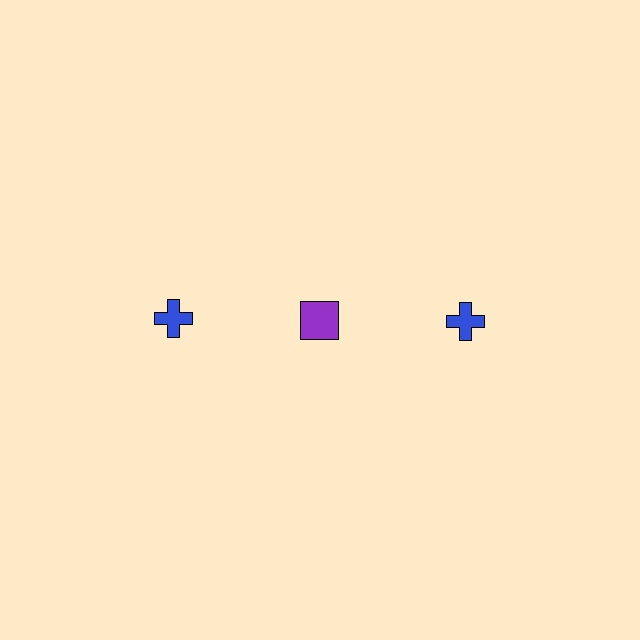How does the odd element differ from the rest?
It differs in both color (purple instead of blue) and shape (square instead of cross).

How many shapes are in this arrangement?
There are 3 shapes arranged in a grid pattern.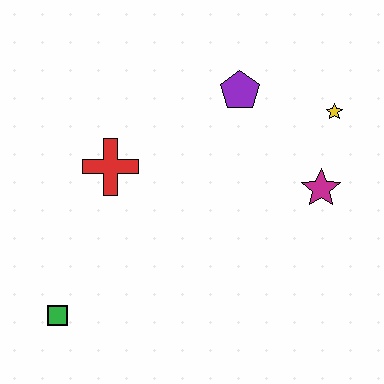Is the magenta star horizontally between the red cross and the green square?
No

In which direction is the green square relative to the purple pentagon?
The green square is below the purple pentagon.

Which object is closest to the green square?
The red cross is closest to the green square.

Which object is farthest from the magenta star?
The green square is farthest from the magenta star.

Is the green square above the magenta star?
No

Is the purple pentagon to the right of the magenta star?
No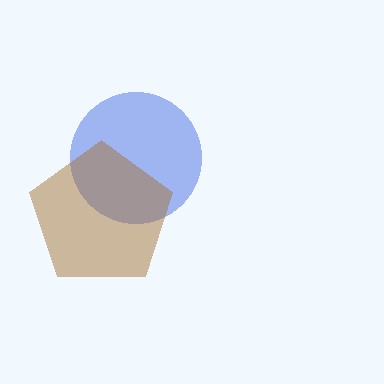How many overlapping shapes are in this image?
There are 2 overlapping shapes in the image.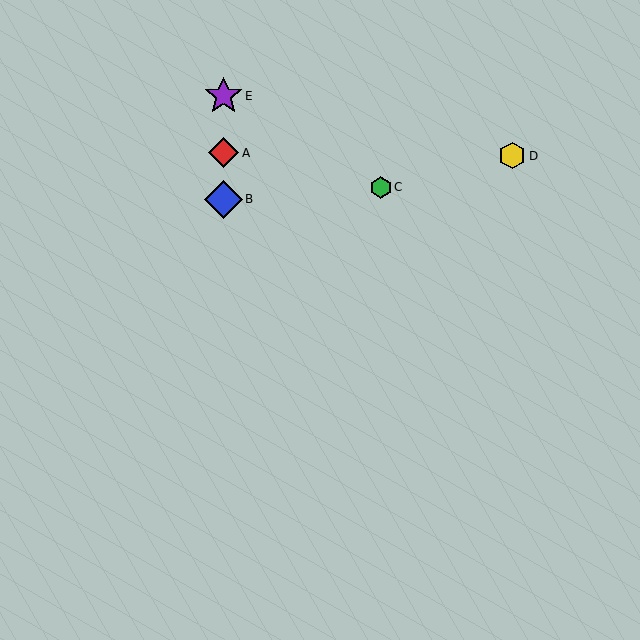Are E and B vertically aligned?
Yes, both are at x≈224.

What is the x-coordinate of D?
Object D is at x≈512.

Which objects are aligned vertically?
Objects A, B, E are aligned vertically.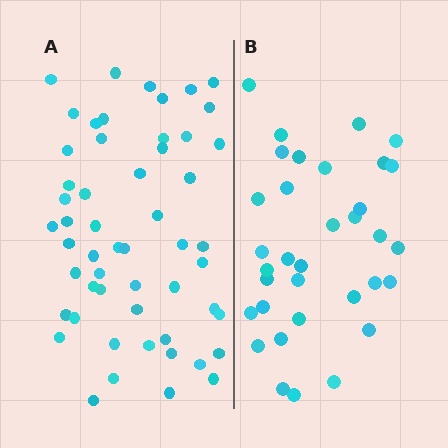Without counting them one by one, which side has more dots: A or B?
Region A (the left region) has more dots.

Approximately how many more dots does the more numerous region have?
Region A has approximately 20 more dots than region B.